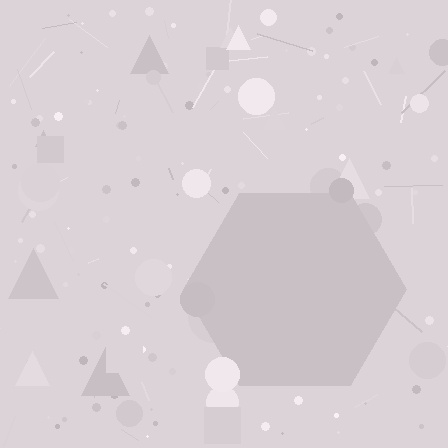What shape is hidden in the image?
A hexagon is hidden in the image.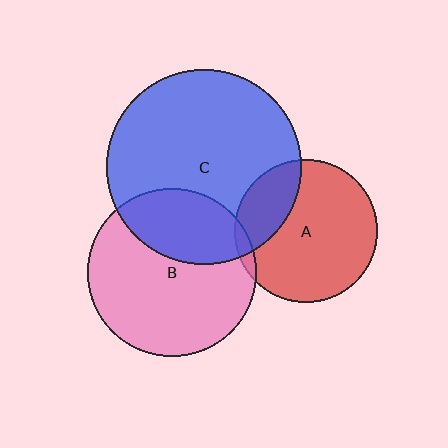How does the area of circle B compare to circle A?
Approximately 1.4 times.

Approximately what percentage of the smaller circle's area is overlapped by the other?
Approximately 5%.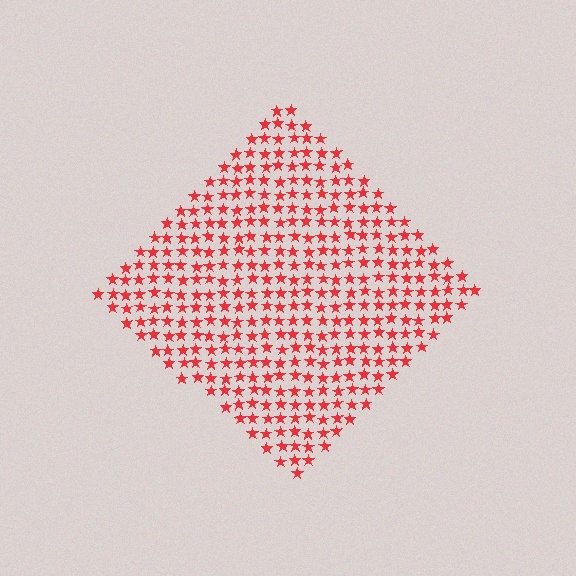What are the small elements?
The small elements are stars.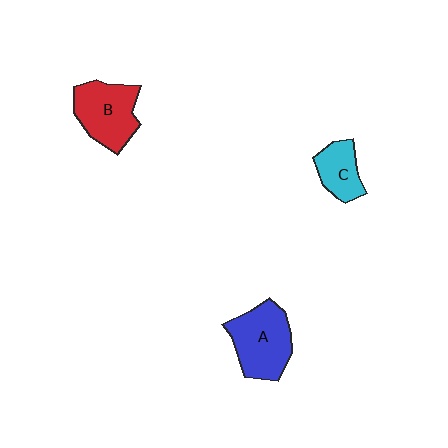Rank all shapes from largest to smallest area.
From largest to smallest: A (blue), B (red), C (cyan).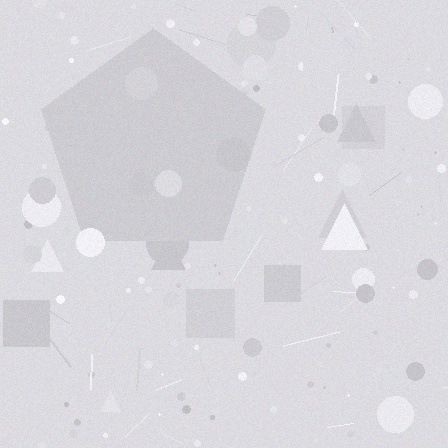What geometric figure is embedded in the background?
A pentagon is embedded in the background.